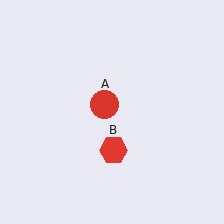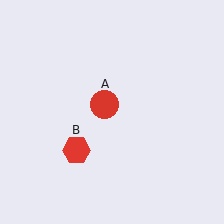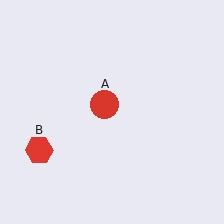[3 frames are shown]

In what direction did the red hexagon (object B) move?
The red hexagon (object B) moved left.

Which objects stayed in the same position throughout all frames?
Red circle (object A) remained stationary.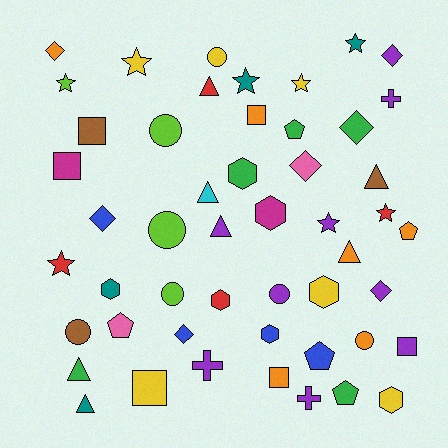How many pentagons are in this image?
There are 5 pentagons.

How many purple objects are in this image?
There are 9 purple objects.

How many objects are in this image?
There are 50 objects.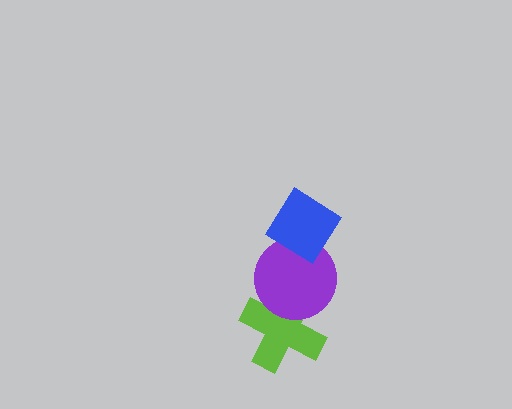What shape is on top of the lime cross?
The purple circle is on top of the lime cross.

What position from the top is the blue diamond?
The blue diamond is 1st from the top.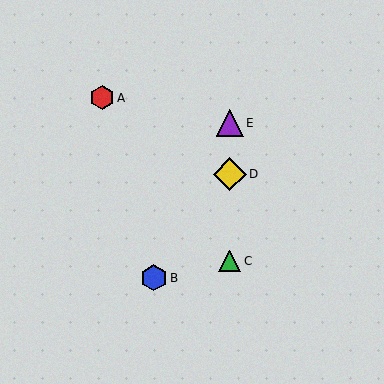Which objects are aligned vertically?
Objects C, D, E are aligned vertically.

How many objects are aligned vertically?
3 objects (C, D, E) are aligned vertically.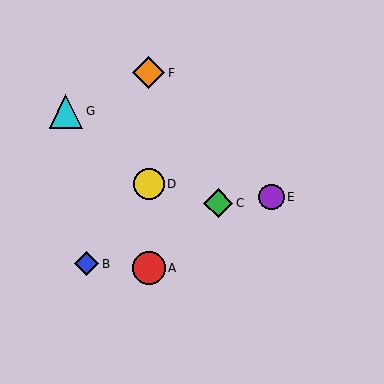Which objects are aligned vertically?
Objects A, D, F are aligned vertically.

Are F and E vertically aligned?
No, F is at x≈149 and E is at x≈271.